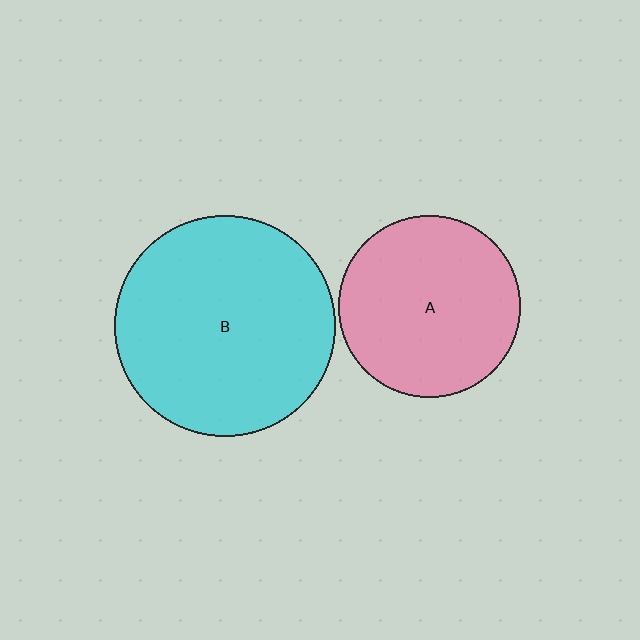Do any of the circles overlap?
No, none of the circles overlap.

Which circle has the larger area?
Circle B (cyan).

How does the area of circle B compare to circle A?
Approximately 1.5 times.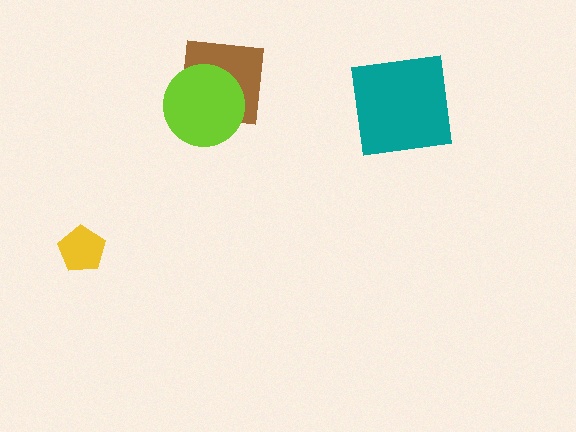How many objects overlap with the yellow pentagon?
0 objects overlap with the yellow pentagon.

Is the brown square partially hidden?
Yes, it is partially covered by another shape.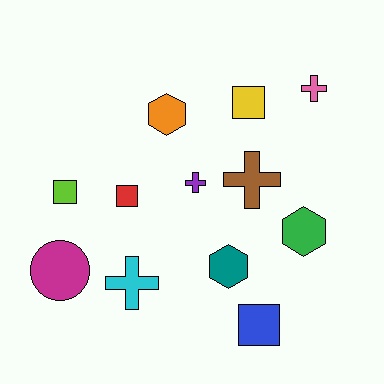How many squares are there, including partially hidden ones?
There are 4 squares.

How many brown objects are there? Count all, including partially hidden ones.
There is 1 brown object.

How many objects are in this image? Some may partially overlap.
There are 12 objects.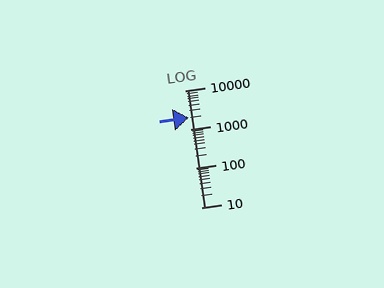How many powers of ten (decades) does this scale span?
The scale spans 3 decades, from 10 to 10000.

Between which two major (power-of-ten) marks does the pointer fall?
The pointer is between 1000 and 10000.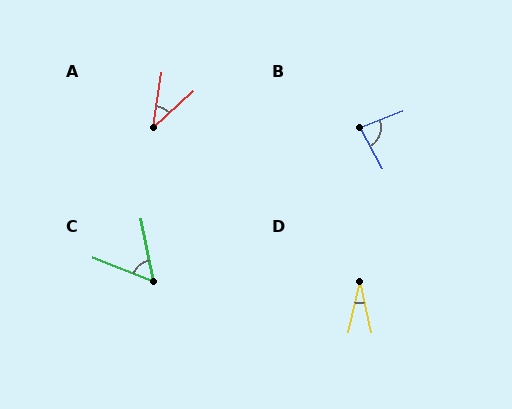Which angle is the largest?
B, at approximately 82 degrees.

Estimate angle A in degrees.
Approximately 39 degrees.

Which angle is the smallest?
D, at approximately 26 degrees.